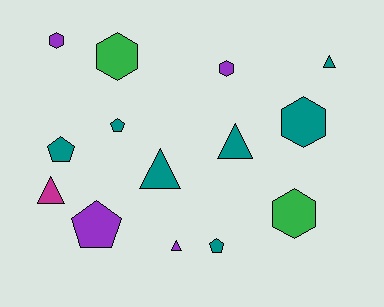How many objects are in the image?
There are 14 objects.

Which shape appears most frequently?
Hexagon, with 5 objects.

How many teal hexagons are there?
There is 1 teal hexagon.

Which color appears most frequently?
Teal, with 7 objects.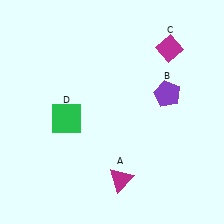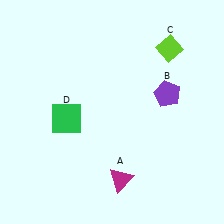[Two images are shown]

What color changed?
The diamond (C) changed from magenta in Image 1 to lime in Image 2.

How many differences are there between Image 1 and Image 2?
There is 1 difference between the two images.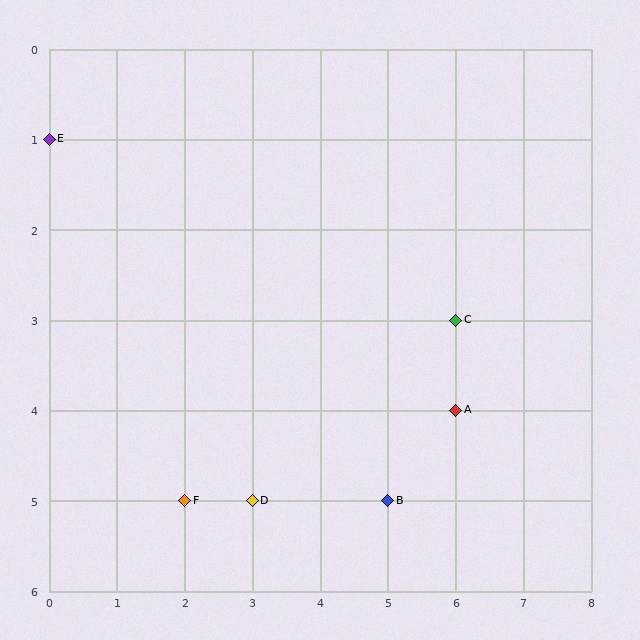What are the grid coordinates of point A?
Point A is at grid coordinates (6, 4).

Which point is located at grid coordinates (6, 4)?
Point A is at (6, 4).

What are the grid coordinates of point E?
Point E is at grid coordinates (0, 1).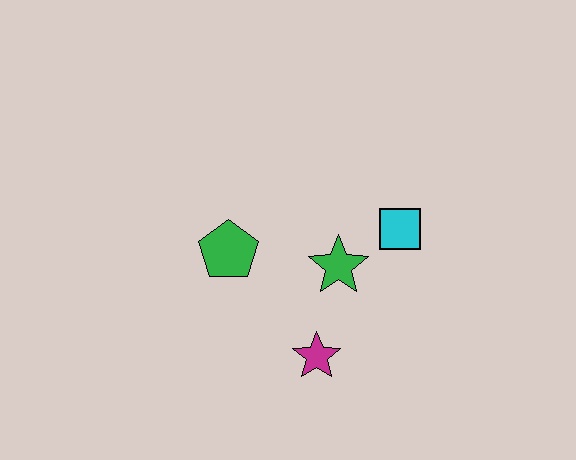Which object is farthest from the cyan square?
The green pentagon is farthest from the cyan square.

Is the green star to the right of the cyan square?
No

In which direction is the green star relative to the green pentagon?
The green star is to the right of the green pentagon.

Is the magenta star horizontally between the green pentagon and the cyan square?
Yes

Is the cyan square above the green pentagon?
Yes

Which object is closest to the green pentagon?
The green star is closest to the green pentagon.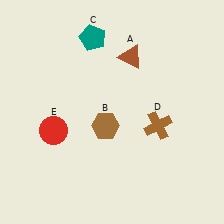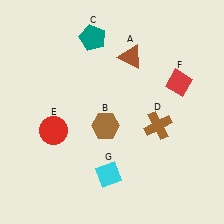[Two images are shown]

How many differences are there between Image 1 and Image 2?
There are 2 differences between the two images.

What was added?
A red diamond (F), a cyan diamond (G) were added in Image 2.